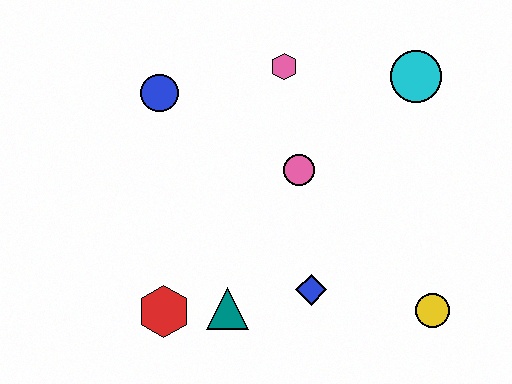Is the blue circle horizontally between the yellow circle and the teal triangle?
No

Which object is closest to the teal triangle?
The red hexagon is closest to the teal triangle.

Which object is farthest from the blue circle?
The yellow circle is farthest from the blue circle.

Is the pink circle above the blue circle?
No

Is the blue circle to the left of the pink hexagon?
Yes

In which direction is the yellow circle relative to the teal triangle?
The yellow circle is to the right of the teal triangle.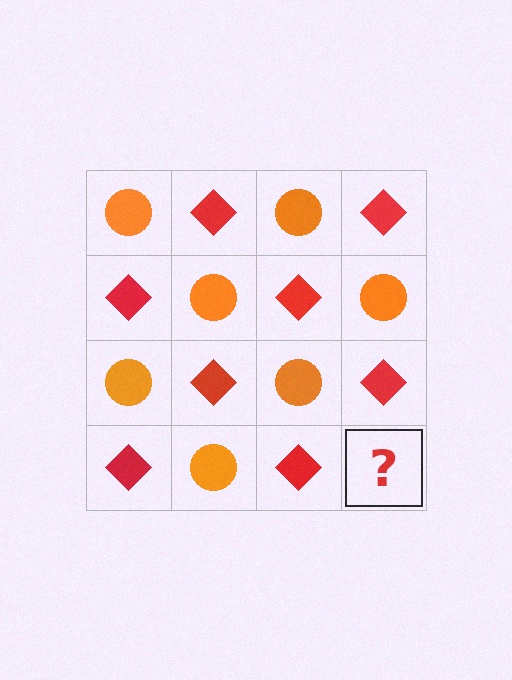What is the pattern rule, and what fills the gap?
The rule is that it alternates orange circle and red diamond in a checkerboard pattern. The gap should be filled with an orange circle.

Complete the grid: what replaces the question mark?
The question mark should be replaced with an orange circle.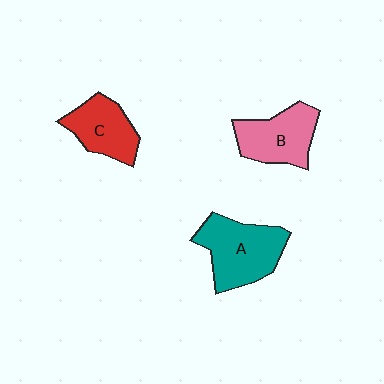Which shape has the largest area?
Shape A (teal).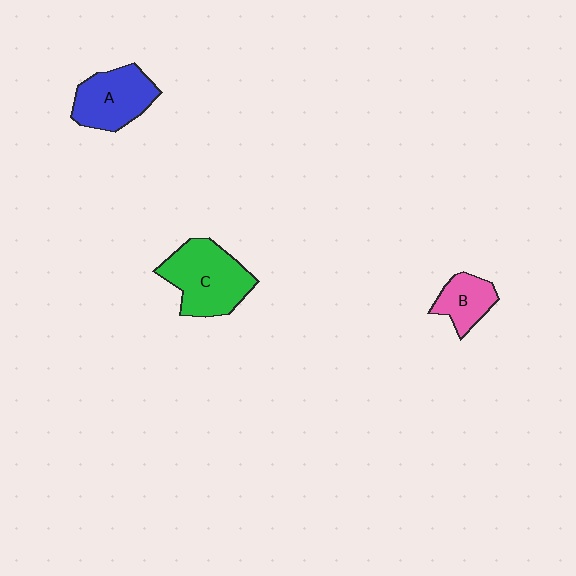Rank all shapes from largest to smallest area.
From largest to smallest: C (green), A (blue), B (pink).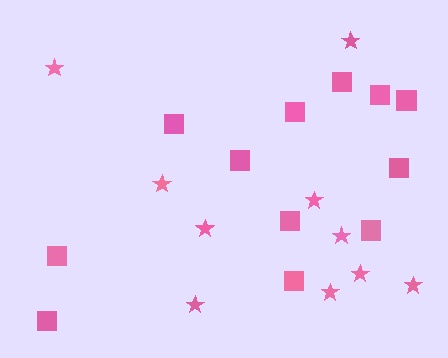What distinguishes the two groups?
There are 2 groups: one group of squares (12) and one group of stars (10).